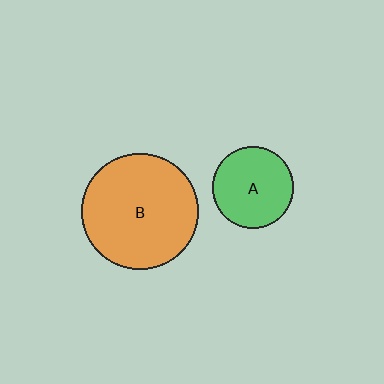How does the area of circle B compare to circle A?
Approximately 2.0 times.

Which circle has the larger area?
Circle B (orange).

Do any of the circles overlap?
No, none of the circles overlap.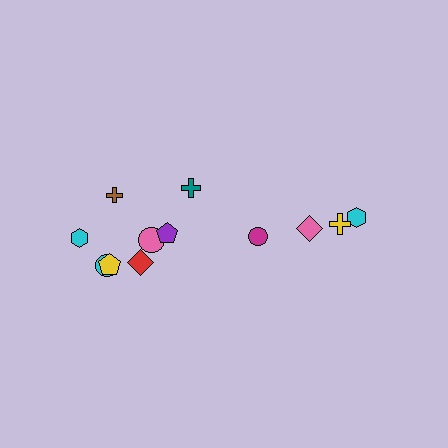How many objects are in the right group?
There are 4 objects.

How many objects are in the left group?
There are 8 objects.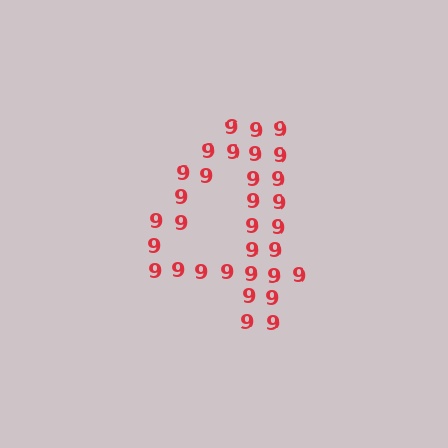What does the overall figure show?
The overall figure shows the digit 4.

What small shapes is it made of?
It is made of small digit 9's.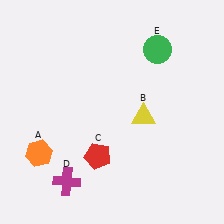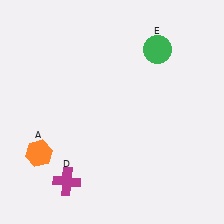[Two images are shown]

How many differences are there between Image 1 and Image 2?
There are 2 differences between the two images.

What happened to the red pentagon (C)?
The red pentagon (C) was removed in Image 2. It was in the bottom-left area of Image 1.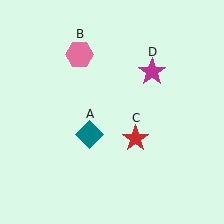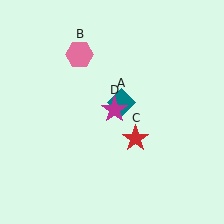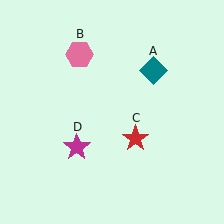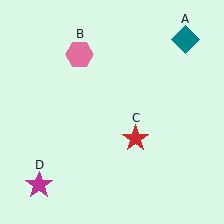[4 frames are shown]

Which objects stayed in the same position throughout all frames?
Pink hexagon (object B) and red star (object C) remained stationary.